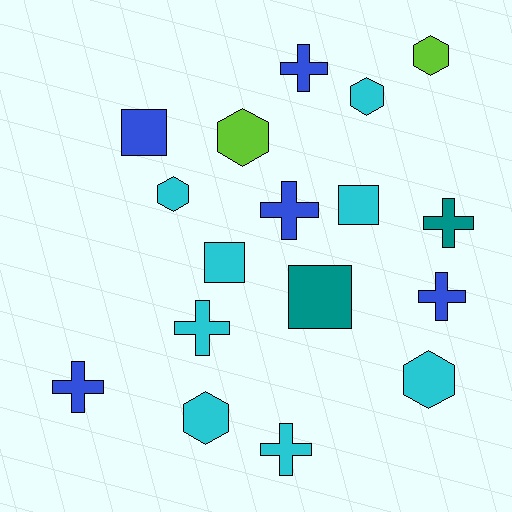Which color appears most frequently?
Cyan, with 8 objects.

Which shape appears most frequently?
Cross, with 7 objects.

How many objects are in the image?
There are 17 objects.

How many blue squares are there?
There is 1 blue square.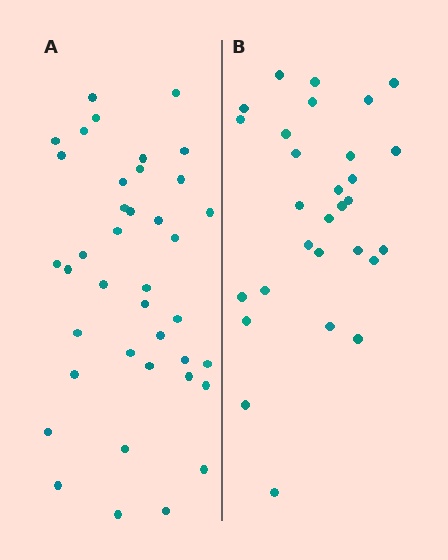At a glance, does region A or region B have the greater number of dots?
Region A (the left region) has more dots.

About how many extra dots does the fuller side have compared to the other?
Region A has roughly 10 or so more dots than region B.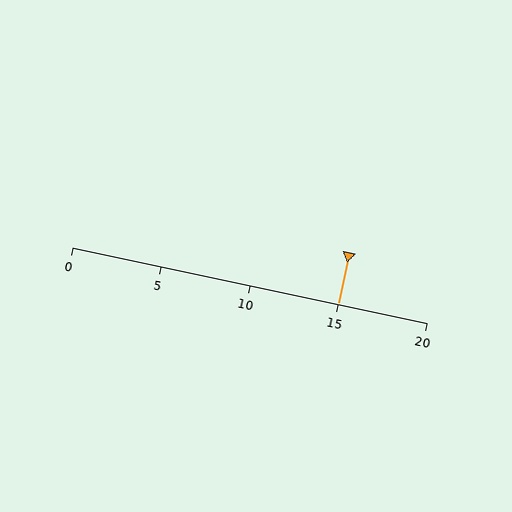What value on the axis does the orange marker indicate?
The marker indicates approximately 15.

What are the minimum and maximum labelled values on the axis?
The axis runs from 0 to 20.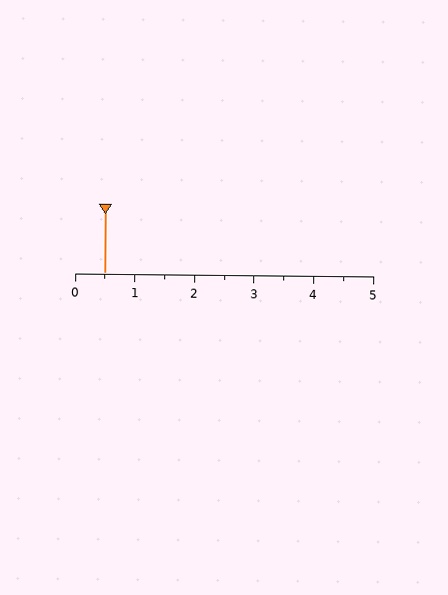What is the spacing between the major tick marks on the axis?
The major ticks are spaced 1 apart.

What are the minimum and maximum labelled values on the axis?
The axis runs from 0 to 5.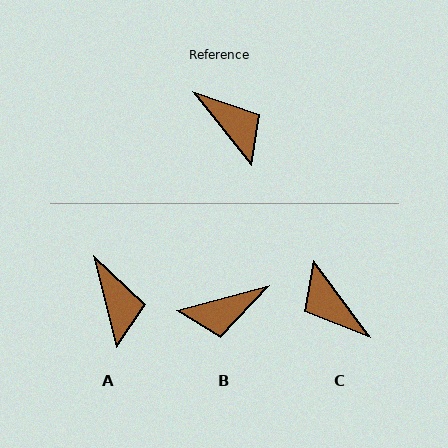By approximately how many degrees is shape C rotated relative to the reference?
Approximately 178 degrees counter-clockwise.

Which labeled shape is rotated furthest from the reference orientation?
C, about 178 degrees away.